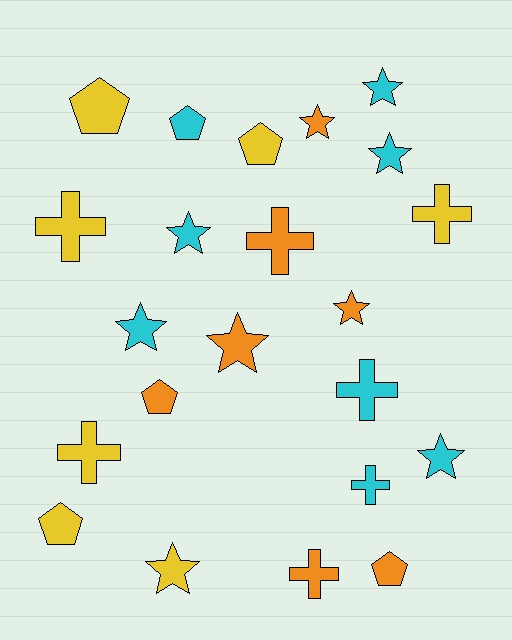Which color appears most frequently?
Cyan, with 8 objects.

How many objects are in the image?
There are 22 objects.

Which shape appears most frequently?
Star, with 9 objects.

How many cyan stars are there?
There are 5 cyan stars.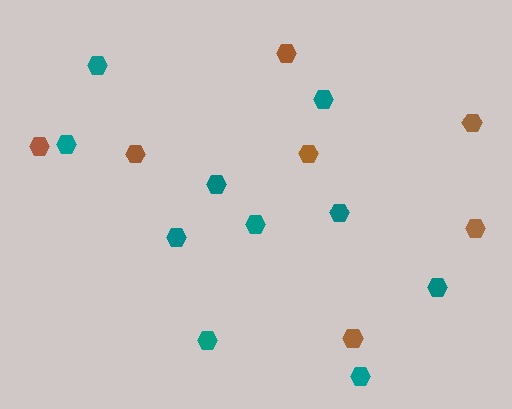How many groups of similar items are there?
There are 2 groups: one group of brown hexagons (7) and one group of teal hexagons (10).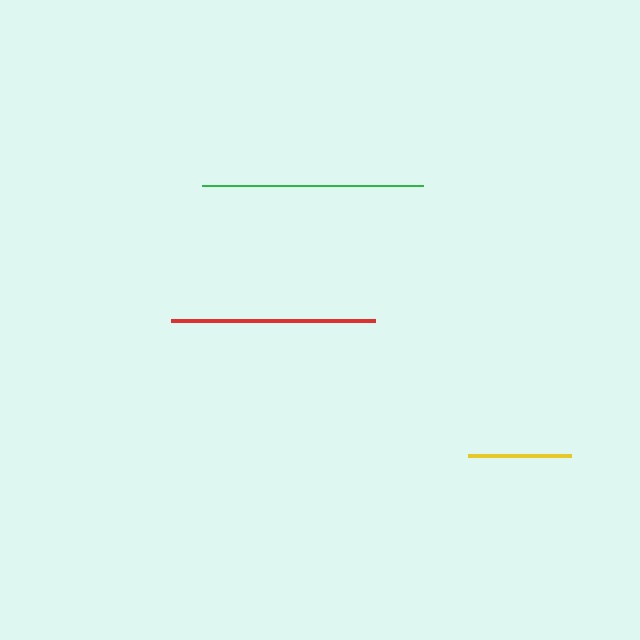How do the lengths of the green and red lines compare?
The green and red lines are approximately the same length.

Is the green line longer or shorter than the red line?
The green line is longer than the red line.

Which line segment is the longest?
The green line is the longest at approximately 222 pixels.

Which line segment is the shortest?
The yellow line is the shortest at approximately 102 pixels.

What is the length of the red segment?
The red segment is approximately 203 pixels long.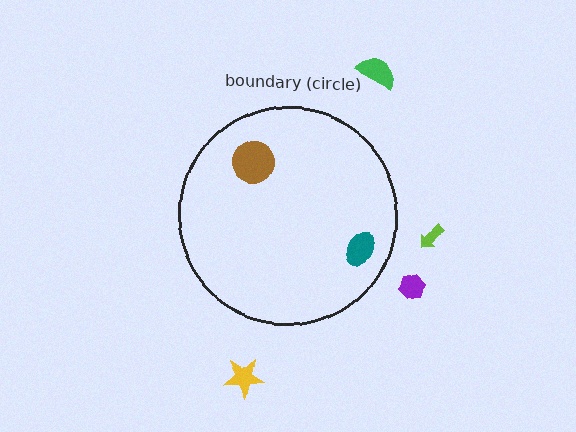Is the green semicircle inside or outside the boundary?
Outside.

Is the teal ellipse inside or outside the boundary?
Inside.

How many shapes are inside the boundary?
2 inside, 4 outside.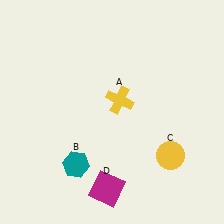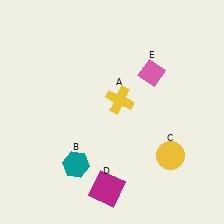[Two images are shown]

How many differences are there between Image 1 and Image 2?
There is 1 difference between the two images.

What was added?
A pink diamond (E) was added in Image 2.